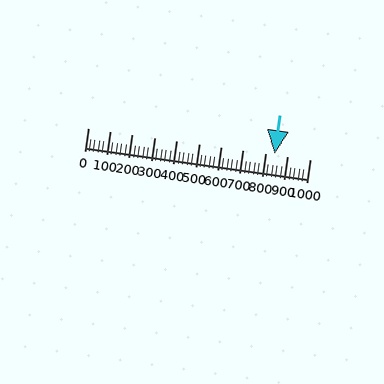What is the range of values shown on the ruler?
The ruler shows values from 0 to 1000.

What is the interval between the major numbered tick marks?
The major tick marks are spaced 100 units apart.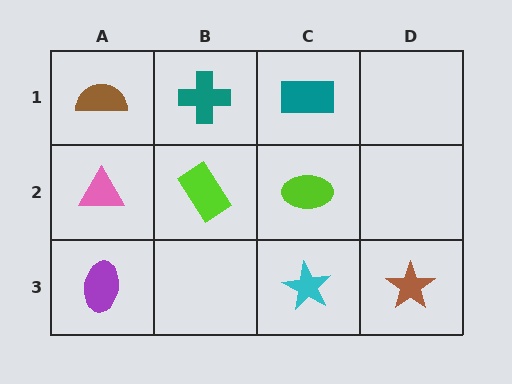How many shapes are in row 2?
3 shapes.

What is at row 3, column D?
A brown star.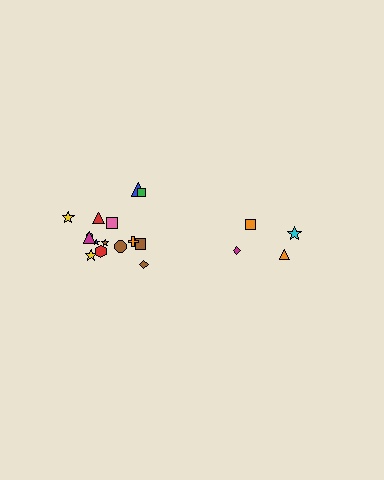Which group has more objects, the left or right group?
The left group.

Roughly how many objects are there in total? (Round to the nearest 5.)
Roughly 20 objects in total.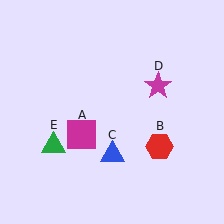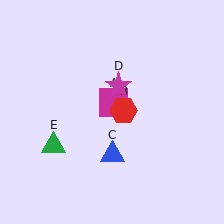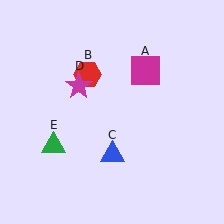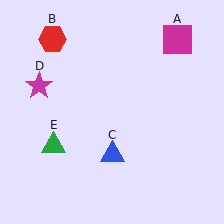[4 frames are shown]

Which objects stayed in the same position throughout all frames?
Blue triangle (object C) and green triangle (object E) remained stationary.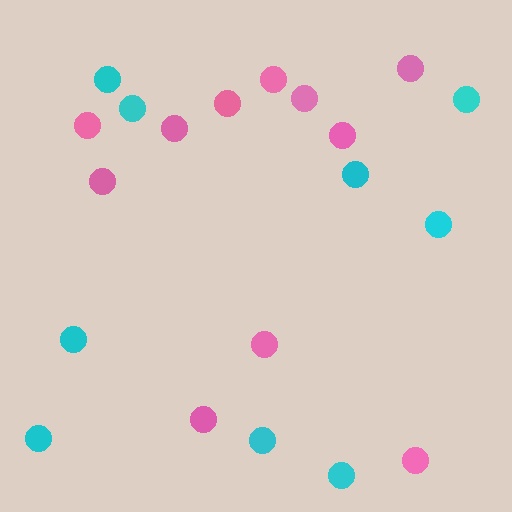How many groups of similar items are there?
There are 2 groups: one group of pink circles (11) and one group of cyan circles (9).